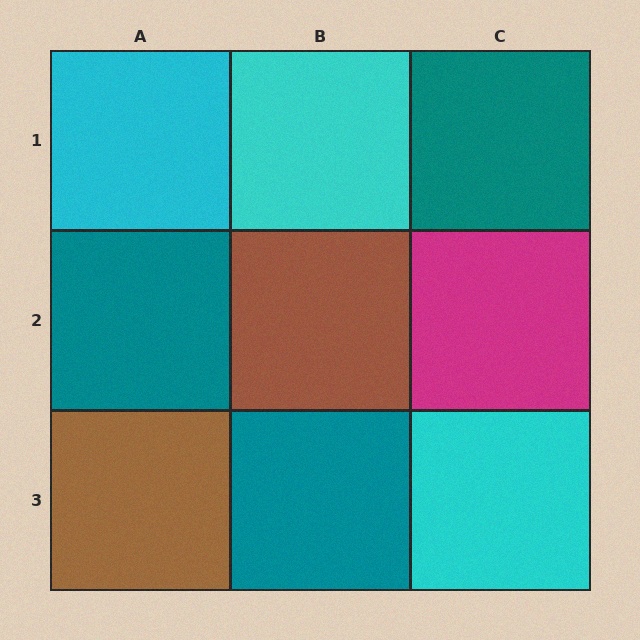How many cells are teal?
3 cells are teal.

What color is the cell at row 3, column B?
Teal.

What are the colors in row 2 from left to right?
Teal, brown, magenta.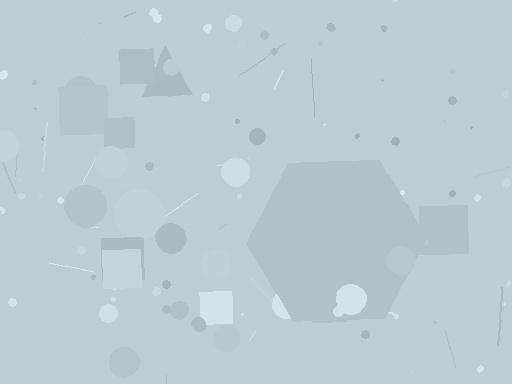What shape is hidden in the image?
A hexagon is hidden in the image.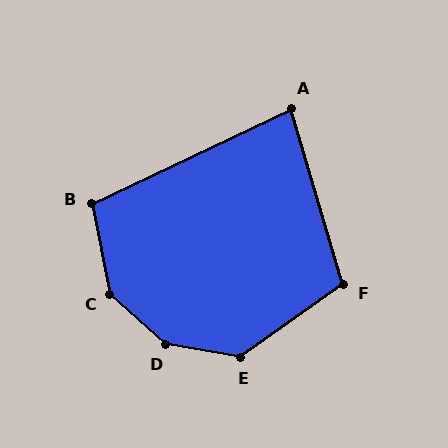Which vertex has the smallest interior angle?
A, at approximately 81 degrees.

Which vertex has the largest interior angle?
D, at approximately 147 degrees.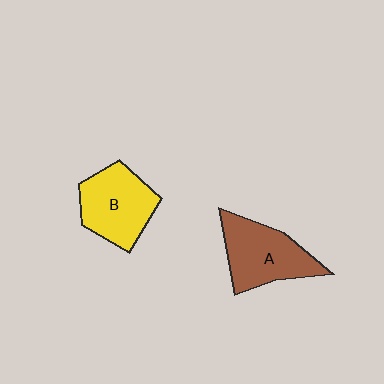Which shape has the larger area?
Shape A (brown).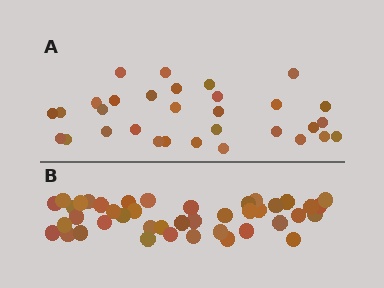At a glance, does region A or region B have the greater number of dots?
Region B (the bottom region) has more dots.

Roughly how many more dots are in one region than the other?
Region B has roughly 12 or so more dots than region A.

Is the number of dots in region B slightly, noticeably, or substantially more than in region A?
Region B has noticeably more, but not dramatically so. The ratio is roughly 1.4 to 1.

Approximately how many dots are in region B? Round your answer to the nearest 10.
About 40 dots. (The exact count is 42, which rounds to 40.)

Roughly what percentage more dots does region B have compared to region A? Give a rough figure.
About 35% more.